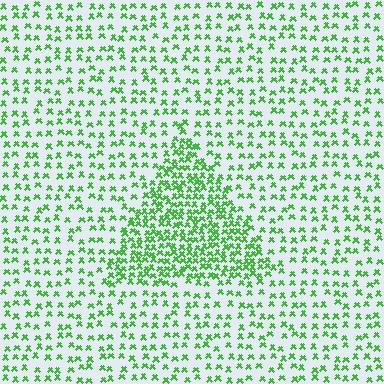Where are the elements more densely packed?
The elements are more densely packed inside the triangle boundary.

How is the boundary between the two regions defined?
The boundary is defined by a change in element density (approximately 2.2x ratio). All elements are the same color, size, and shape.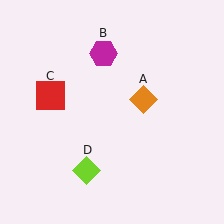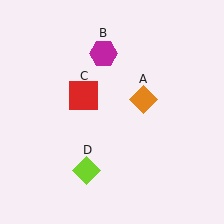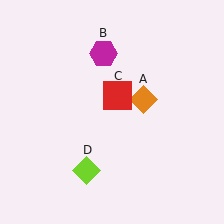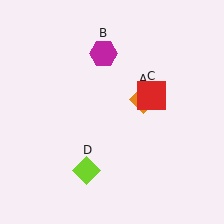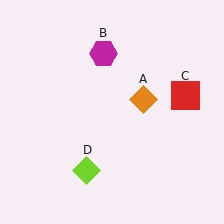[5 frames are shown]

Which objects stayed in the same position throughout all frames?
Orange diamond (object A) and magenta hexagon (object B) and lime diamond (object D) remained stationary.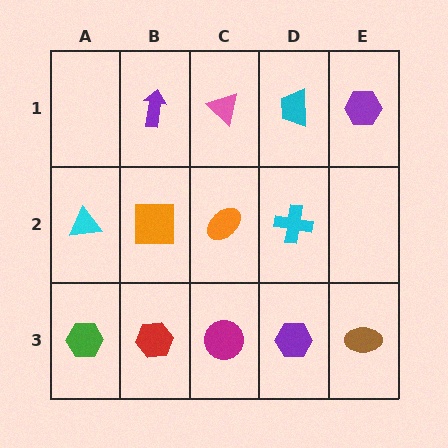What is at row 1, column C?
A pink triangle.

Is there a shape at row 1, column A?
No, that cell is empty.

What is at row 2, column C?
An orange ellipse.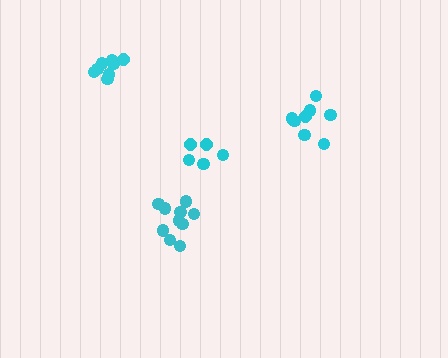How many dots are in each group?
Group 1: 5 dots, Group 2: 10 dots, Group 3: 8 dots, Group 4: 8 dots (31 total).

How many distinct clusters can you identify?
There are 4 distinct clusters.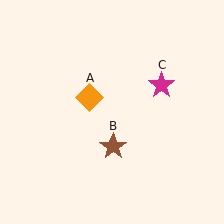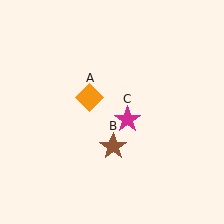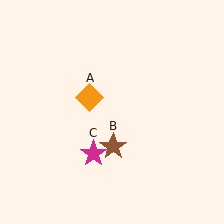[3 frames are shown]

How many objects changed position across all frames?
1 object changed position: magenta star (object C).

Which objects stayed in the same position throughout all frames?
Orange diamond (object A) and brown star (object B) remained stationary.